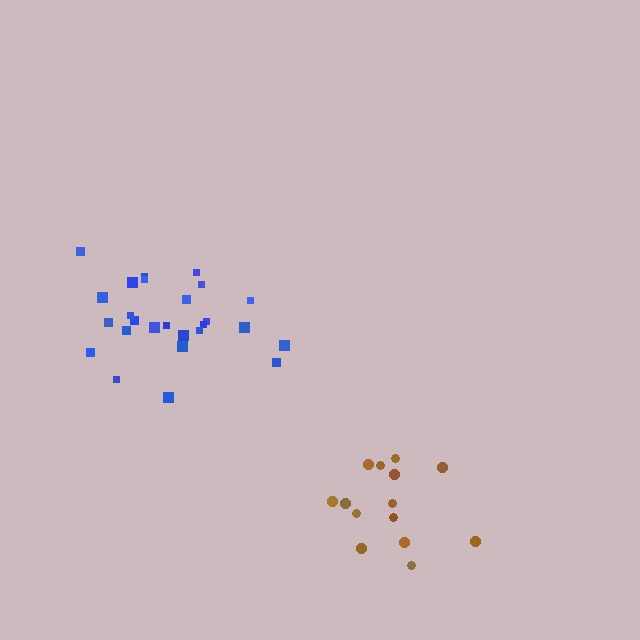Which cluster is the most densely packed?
Blue.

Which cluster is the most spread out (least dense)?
Brown.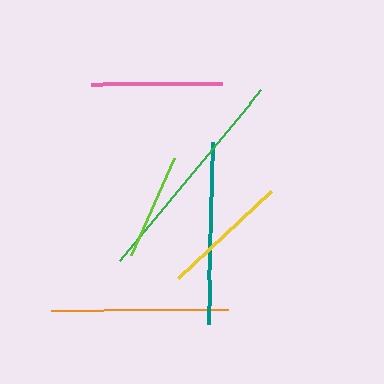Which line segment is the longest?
The green line is the longest at approximately 221 pixels.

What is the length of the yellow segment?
The yellow segment is approximately 127 pixels long.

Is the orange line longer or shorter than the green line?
The green line is longer than the orange line.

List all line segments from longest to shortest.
From longest to shortest: green, teal, orange, pink, yellow, lime.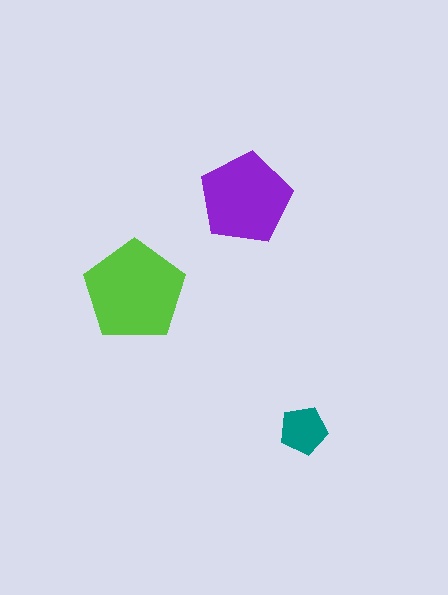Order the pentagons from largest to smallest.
the lime one, the purple one, the teal one.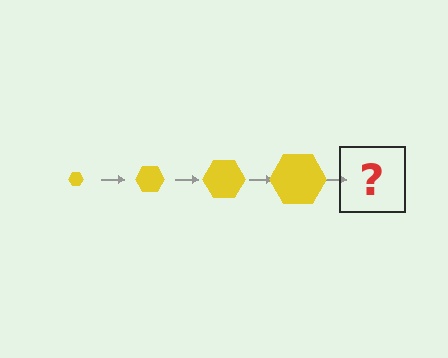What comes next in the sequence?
The next element should be a yellow hexagon, larger than the previous one.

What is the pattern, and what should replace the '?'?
The pattern is that the hexagon gets progressively larger each step. The '?' should be a yellow hexagon, larger than the previous one.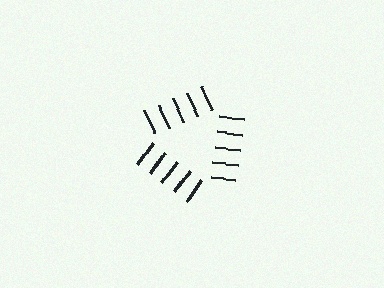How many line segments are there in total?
15 — 5 along each of the 3 edges.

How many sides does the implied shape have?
3 sides — the line-ends trace a triangle.